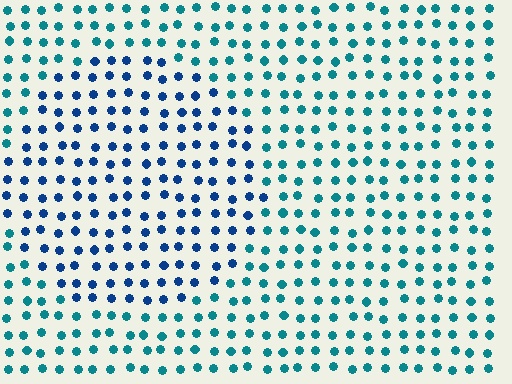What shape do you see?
I see a circle.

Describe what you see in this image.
The image is filled with small teal elements in a uniform arrangement. A circle-shaped region is visible where the elements are tinted to a slightly different hue, forming a subtle color boundary.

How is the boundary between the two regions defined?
The boundary is defined purely by a slight shift in hue (about 34 degrees). Spacing, size, and orientation are identical on both sides.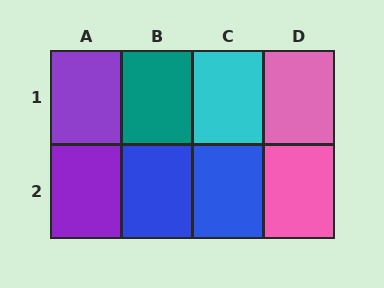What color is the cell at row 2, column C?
Blue.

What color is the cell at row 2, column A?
Purple.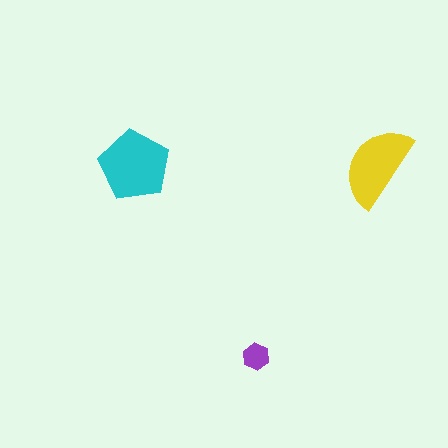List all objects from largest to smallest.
The cyan pentagon, the yellow semicircle, the purple hexagon.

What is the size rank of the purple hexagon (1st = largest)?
3rd.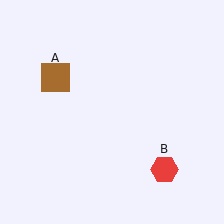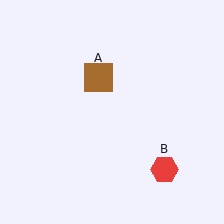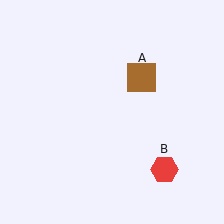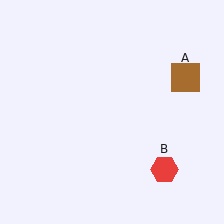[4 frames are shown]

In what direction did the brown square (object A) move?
The brown square (object A) moved right.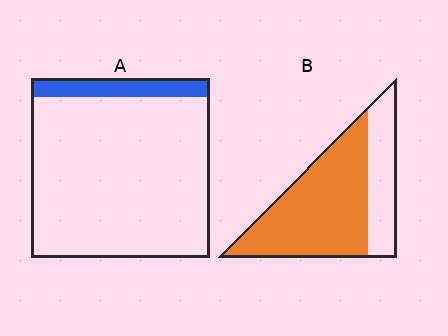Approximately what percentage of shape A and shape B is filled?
A is approximately 10% and B is approximately 70%.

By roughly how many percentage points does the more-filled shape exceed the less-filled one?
By roughly 60 percentage points (B over A).